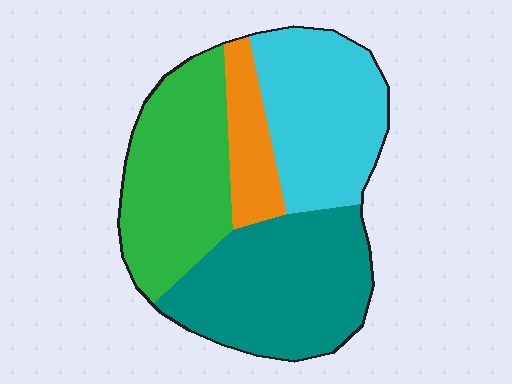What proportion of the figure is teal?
Teal covers 33% of the figure.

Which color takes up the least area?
Orange, at roughly 10%.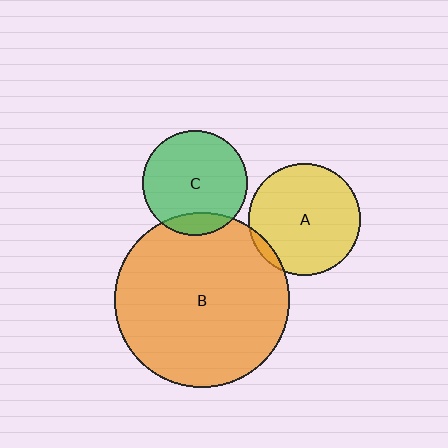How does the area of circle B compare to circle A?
Approximately 2.4 times.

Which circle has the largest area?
Circle B (orange).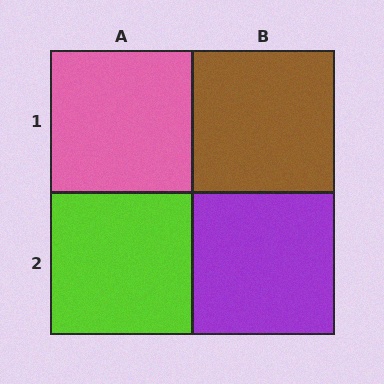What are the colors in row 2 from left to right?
Lime, purple.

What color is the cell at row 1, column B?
Brown.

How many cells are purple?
1 cell is purple.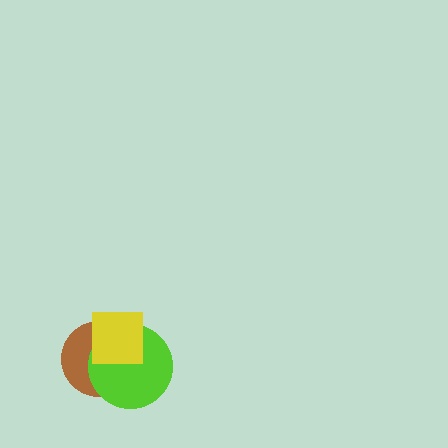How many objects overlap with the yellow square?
2 objects overlap with the yellow square.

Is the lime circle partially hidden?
Yes, it is partially covered by another shape.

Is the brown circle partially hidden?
Yes, it is partially covered by another shape.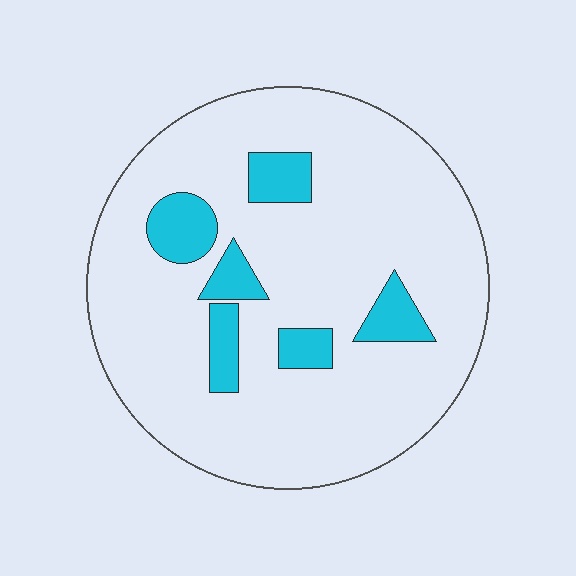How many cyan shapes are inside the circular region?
6.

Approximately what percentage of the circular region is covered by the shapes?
Approximately 15%.